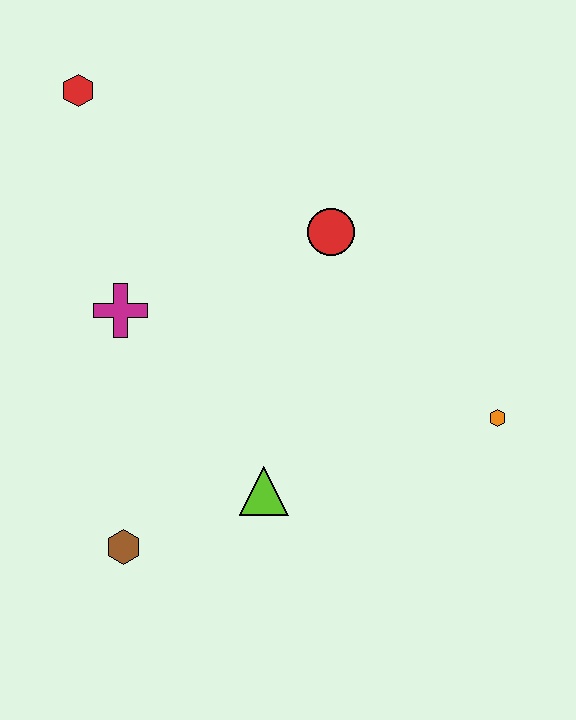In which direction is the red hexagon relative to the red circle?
The red hexagon is to the left of the red circle.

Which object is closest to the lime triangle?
The brown hexagon is closest to the lime triangle.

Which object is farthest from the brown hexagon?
The red hexagon is farthest from the brown hexagon.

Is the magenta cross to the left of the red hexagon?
No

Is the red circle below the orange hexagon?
No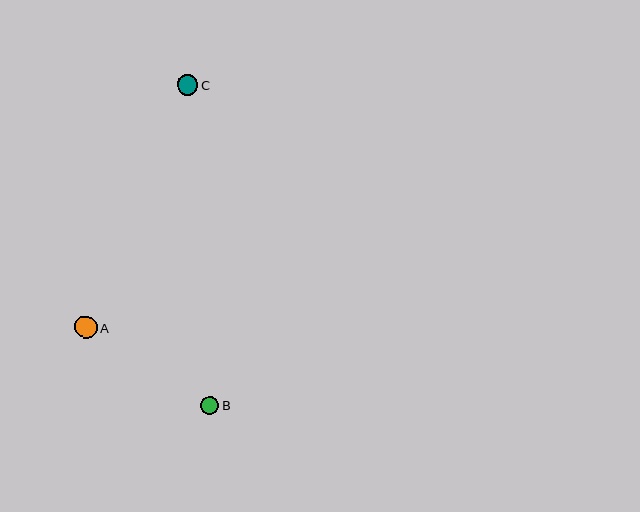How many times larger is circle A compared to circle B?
Circle A is approximately 1.3 times the size of circle B.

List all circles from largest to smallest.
From largest to smallest: A, C, B.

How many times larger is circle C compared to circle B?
Circle C is approximately 1.1 times the size of circle B.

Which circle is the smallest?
Circle B is the smallest with a size of approximately 18 pixels.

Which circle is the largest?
Circle A is the largest with a size of approximately 23 pixels.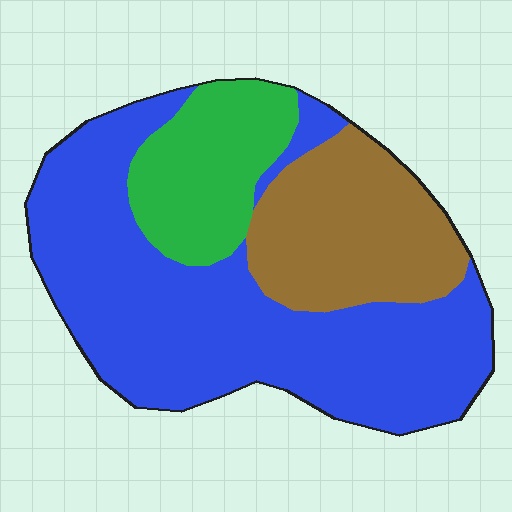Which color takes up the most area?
Blue, at roughly 60%.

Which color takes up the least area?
Green, at roughly 20%.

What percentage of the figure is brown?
Brown covers around 25% of the figure.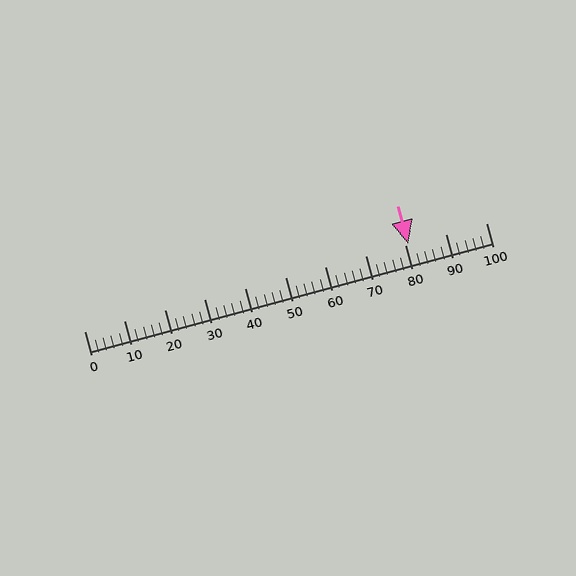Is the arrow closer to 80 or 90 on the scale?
The arrow is closer to 80.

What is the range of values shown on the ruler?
The ruler shows values from 0 to 100.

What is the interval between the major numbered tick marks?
The major tick marks are spaced 10 units apart.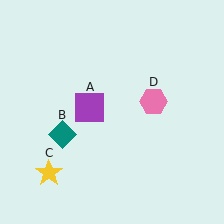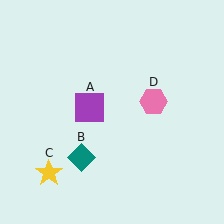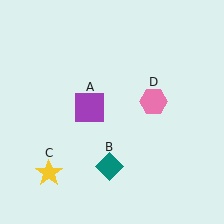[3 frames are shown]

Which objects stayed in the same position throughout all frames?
Purple square (object A) and yellow star (object C) and pink hexagon (object D) remained stationary.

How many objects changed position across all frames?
1 object changed position: teal diamond (object B).